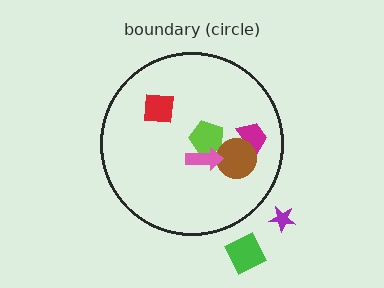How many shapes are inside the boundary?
5 inside, 2 outside.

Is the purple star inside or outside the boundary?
Outside.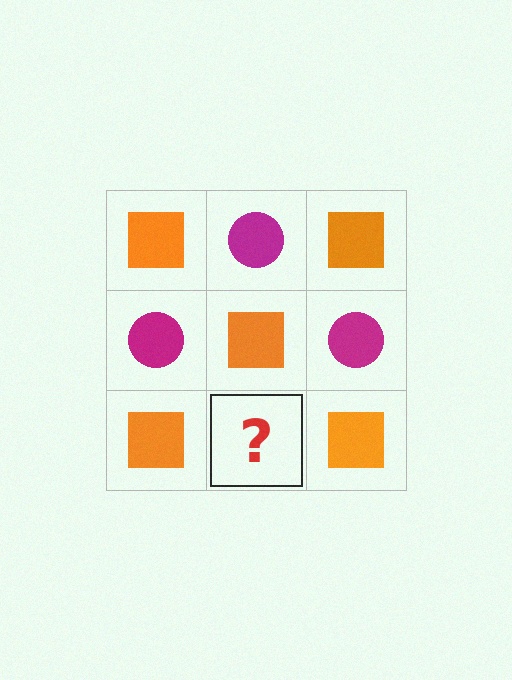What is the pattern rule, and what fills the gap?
The rule is that it alternates orange square and magenta circle in a checkerboard pattern. The gap should be filled with a magenta circle.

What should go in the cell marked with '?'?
The missing cell should contain a magenta circle.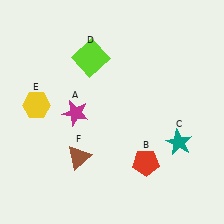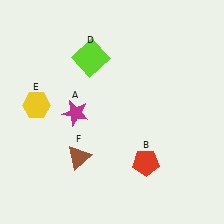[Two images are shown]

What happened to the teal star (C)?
The teal star (C) was removed in Image 2. It was in the bottom-right area of Image 1.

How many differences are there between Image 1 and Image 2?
There is 1 difference between the two images.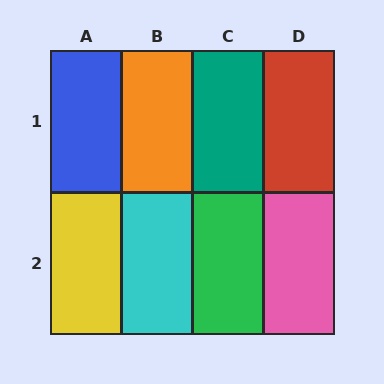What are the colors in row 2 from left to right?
Yellow, cyan, green, pink.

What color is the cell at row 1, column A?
Blue.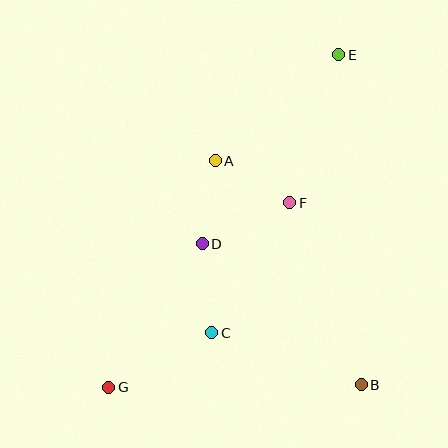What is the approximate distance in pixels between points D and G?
The distance between D and G is approximately 171 pixels.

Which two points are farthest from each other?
Points E and G are farthest from each other.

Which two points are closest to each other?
Points A and D are closest to each other.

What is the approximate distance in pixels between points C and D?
The distance between C and D is approximately 89 pixels.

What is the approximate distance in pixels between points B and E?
The distance between B and E is approximately 331 pixels.